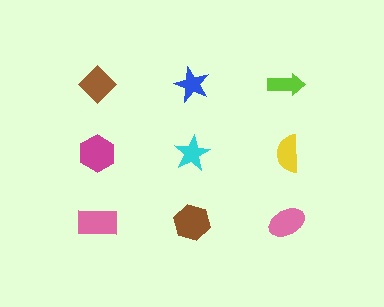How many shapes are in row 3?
3 shapes.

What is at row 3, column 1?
A pink rectangle.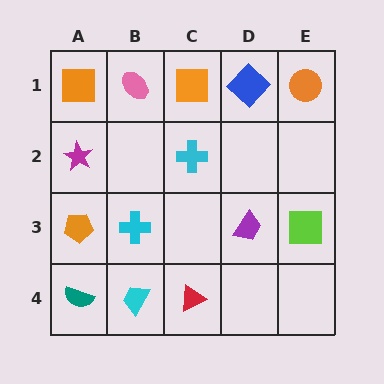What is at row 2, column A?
A magenta star.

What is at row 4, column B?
A cyan trapezoid.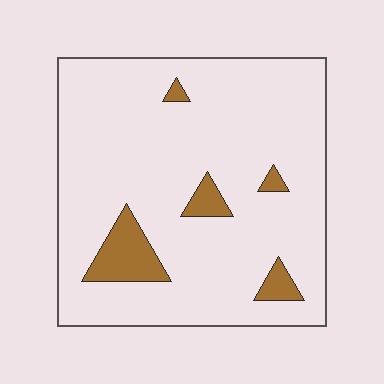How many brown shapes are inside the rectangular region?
5.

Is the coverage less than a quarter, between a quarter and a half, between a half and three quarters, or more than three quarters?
Less than a quarter.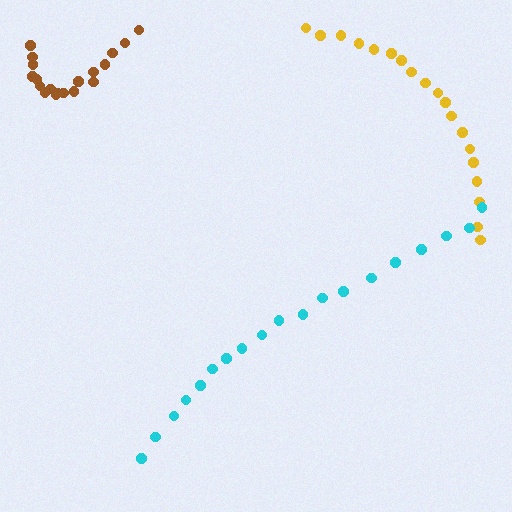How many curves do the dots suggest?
There are 3 distinct paths.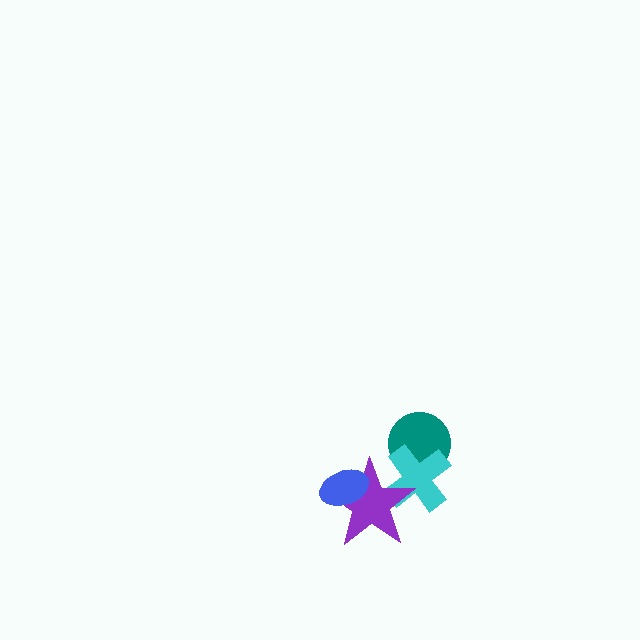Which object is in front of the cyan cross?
The purple star is in front of the cyan cross.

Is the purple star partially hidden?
Yes, it is partially covered by another shape.